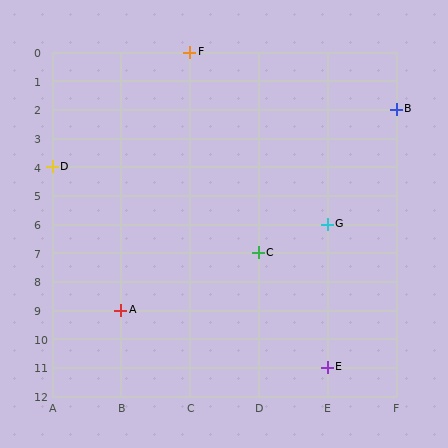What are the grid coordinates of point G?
Point G is at grid coordinates (E, 6).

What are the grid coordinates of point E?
Point E is at grid coordinates (E, 11).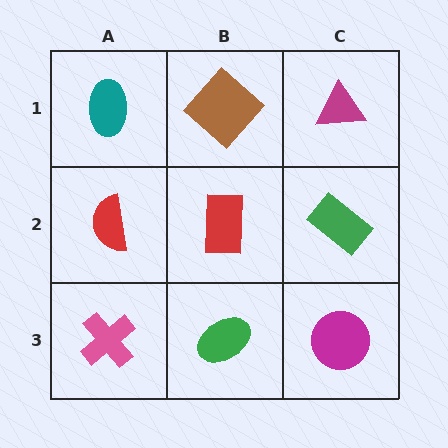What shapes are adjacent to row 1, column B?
A red rectangle (row 2, column B), a teal ellipse (row 1, column A), a magenta triangle (row 1, column C).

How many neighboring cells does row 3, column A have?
2.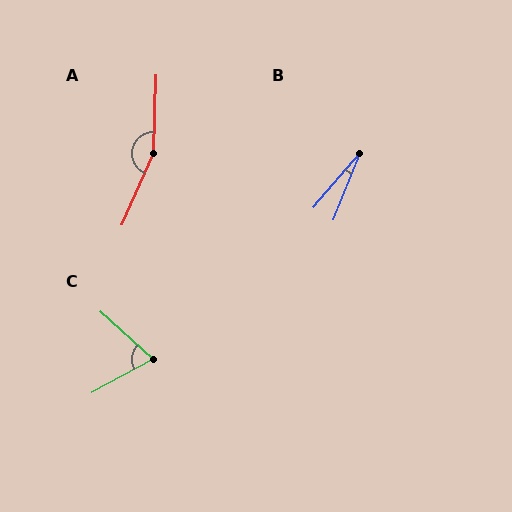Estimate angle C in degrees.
Approximately 70 degrees.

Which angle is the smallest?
B, at approximately 19 degrees.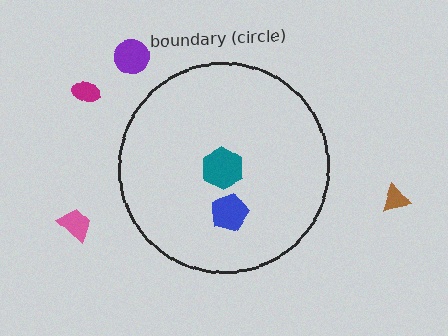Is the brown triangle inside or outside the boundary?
Outside.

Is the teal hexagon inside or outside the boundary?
Inside.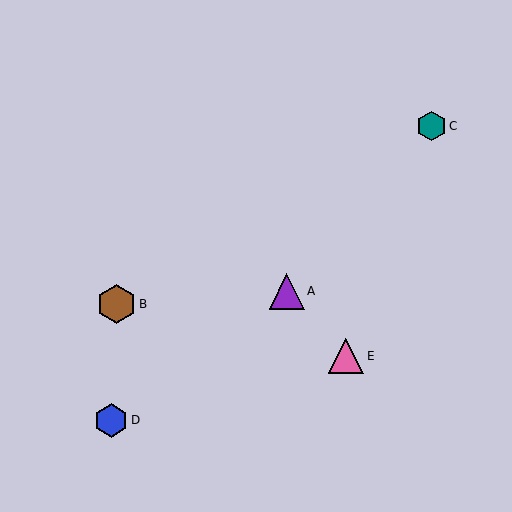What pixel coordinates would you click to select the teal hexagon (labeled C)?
Click at (431, 126) to select the teal hexagon C.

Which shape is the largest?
The brown hexagon (labeled B) is the largest.